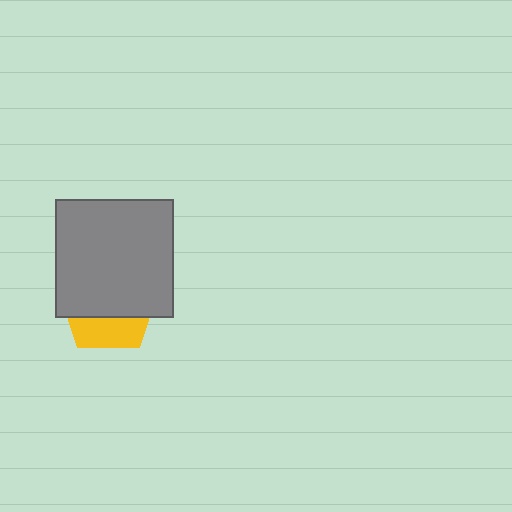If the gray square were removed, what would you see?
You would see the complete yellow pentagon.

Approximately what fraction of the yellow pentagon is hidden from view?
Roughly 67% of the yellow pentagon is hidden behind the gray square.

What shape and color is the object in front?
The object in front is a gray square.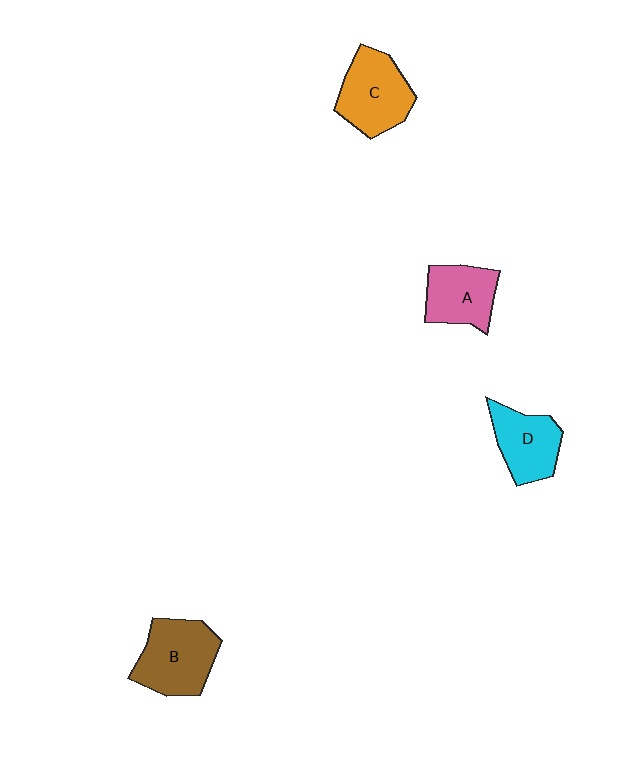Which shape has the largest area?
Shape B (brown).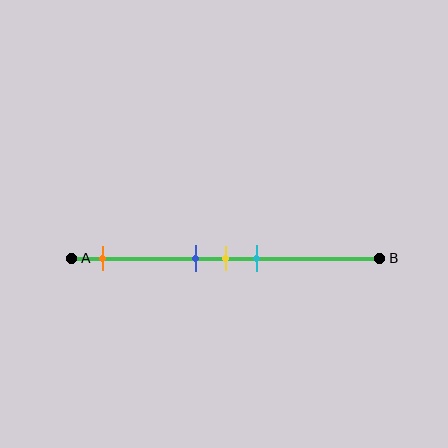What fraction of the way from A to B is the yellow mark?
The yellow mark is approximately 50% (0.5) of the way from A to B.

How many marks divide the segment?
There are 4 marks dividing the segment.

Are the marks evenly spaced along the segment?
No, the marks are not evenly spaced.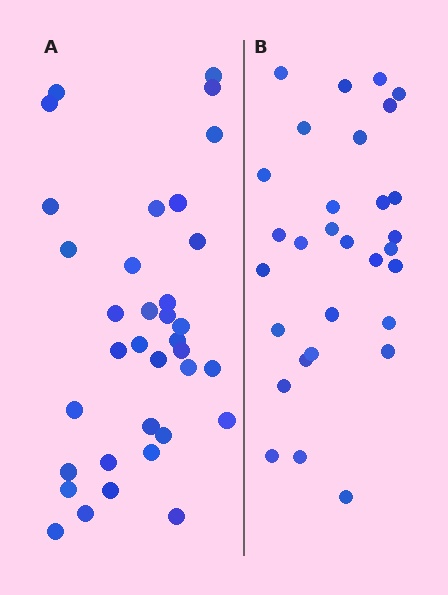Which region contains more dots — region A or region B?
Region A (the left region) has more dots.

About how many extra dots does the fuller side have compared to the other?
Region A has about 5 more dots than region B.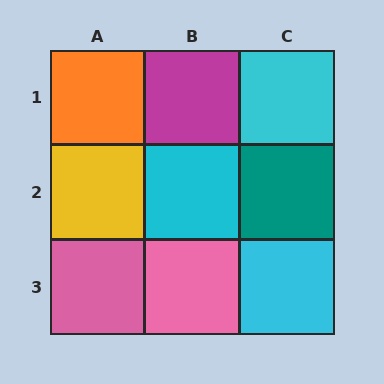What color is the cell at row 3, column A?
Pink.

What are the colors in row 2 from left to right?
Yellow, cyan, teal.